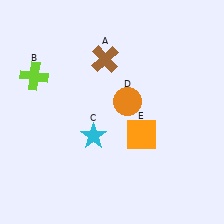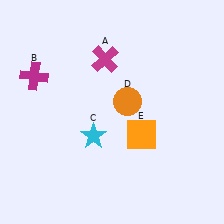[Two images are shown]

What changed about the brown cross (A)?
In Image 1, A is brown. In Image 2, it changed to magenta.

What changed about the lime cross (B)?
In Image 1, B is lime. In Image 2, it changed to magenta.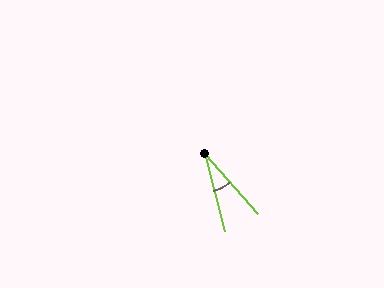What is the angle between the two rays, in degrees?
Approximately 27 degrees.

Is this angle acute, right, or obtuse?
It is acute.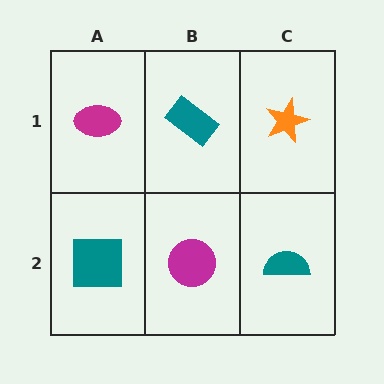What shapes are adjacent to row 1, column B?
A magenta circle (row 2, column B), a magenta ellipse (row 1, column A), an orange star (row 1, column C).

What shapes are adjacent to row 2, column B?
A teal rectangle (row 1, column B), a teal square (row 2, column A), a teal semicircle (row 2, column C).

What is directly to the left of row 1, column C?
A teal rectangle.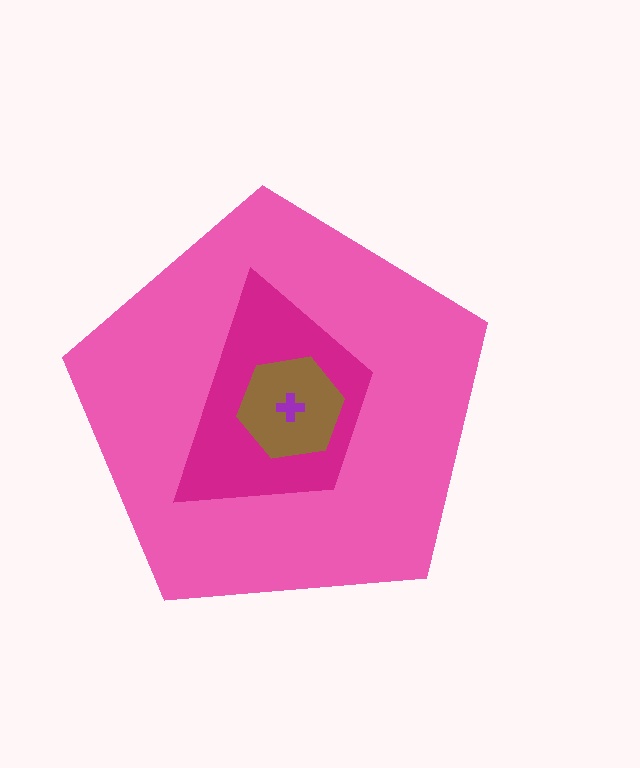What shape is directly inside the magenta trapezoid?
The brown hexagon.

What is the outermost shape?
The pink pentagon.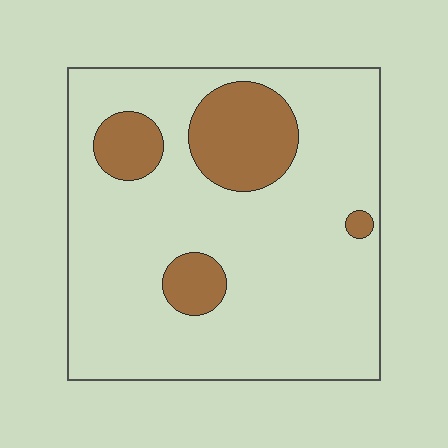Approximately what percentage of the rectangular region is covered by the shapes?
Approximately 20%.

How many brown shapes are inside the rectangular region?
4.